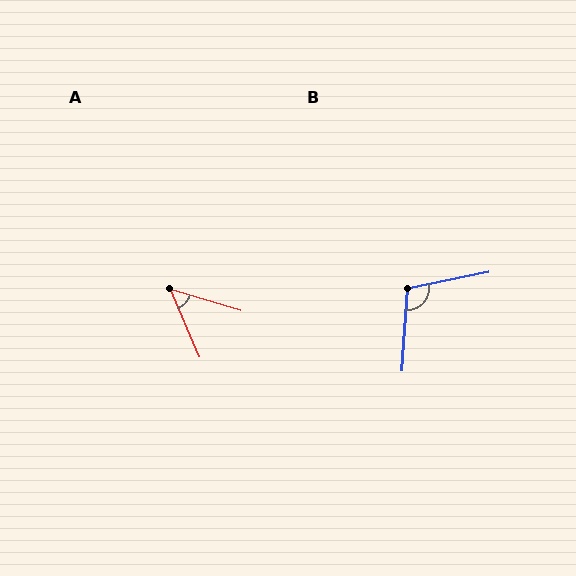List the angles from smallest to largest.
A (50°), B (105°).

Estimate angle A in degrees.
Approximately 50 degrees.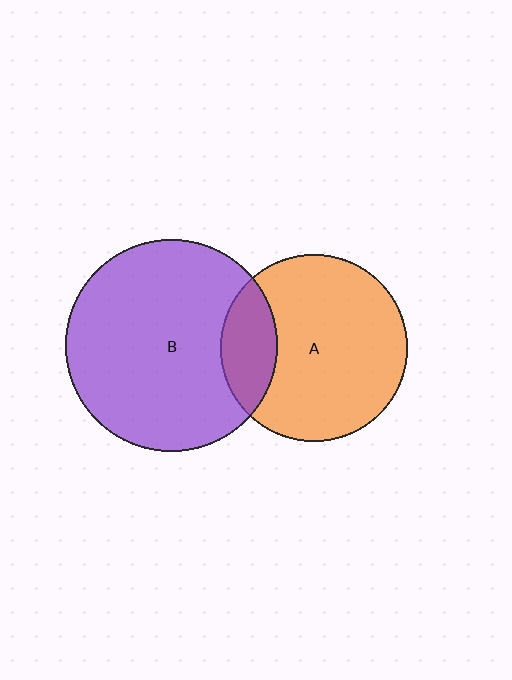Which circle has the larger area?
Circle B (purple).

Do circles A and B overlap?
Yes.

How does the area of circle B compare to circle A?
Approximately 1.3 times.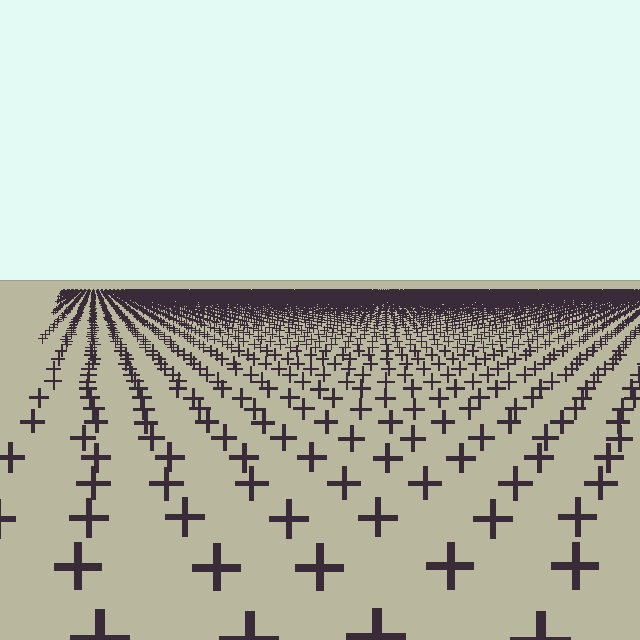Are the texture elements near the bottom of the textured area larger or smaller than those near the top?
Larger. Near the bottom, elements are closer to the viewer and appear at a bigger on-screen size.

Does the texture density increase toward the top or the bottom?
Density increases toward the top.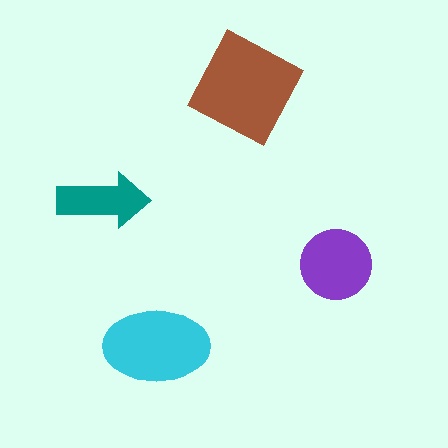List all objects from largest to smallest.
The brown square, the cyan ellipse, the purple circle, the teal arrow.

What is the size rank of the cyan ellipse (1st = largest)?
2nd.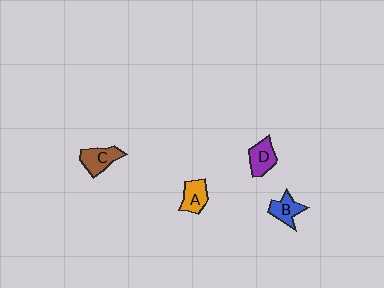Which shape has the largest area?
Shape C (brown).